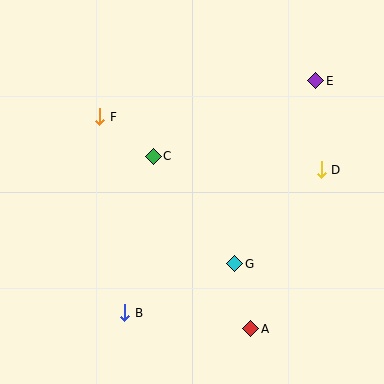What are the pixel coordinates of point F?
Point F is at (100, 117).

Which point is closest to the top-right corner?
Point E is closest to the top-right corner.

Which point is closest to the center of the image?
Point C at (153, 156) is closest to the center.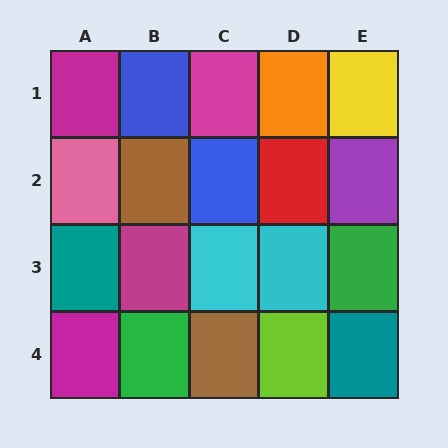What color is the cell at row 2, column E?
Purple.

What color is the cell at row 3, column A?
Teal.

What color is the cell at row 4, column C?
Brown.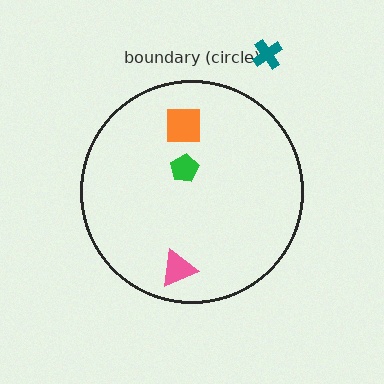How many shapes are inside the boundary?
3 inside, 1 outside.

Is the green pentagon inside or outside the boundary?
Inside.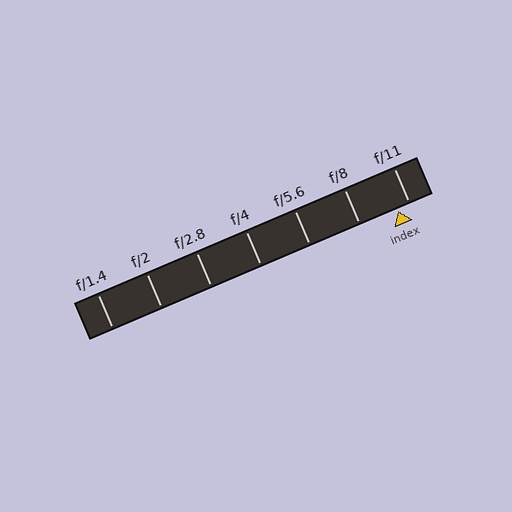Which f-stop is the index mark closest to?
The index mark is closest to f/11.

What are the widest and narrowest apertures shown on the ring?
The widest aperture shown is f/1.4 and the narrowest is f/11.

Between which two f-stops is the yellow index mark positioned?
The index mark is between f/8 and f/11.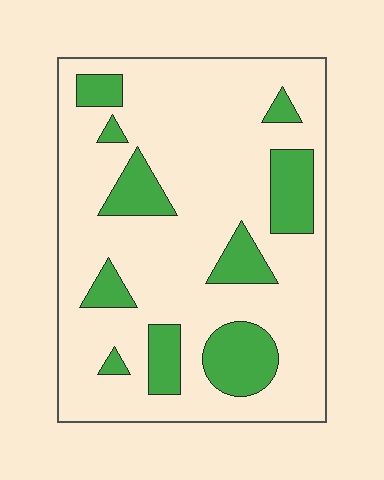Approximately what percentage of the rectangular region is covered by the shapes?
Approximately 20%.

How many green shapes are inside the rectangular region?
10.